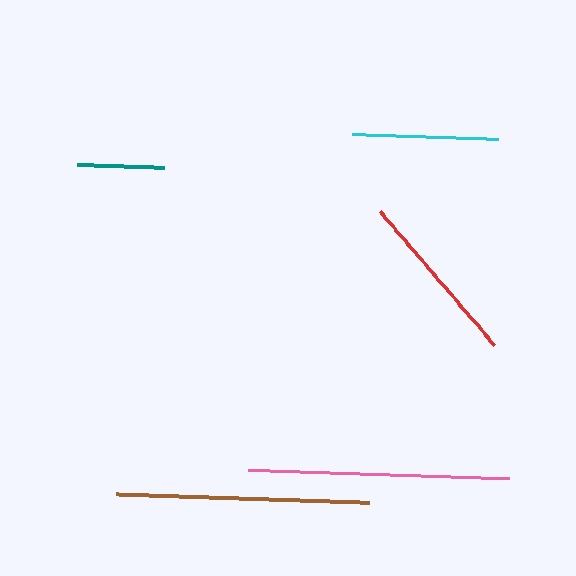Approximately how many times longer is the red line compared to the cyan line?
The red line is approximately 1.2 times the length of the cyan line.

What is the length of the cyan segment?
The cyan segment is approximately 146 pixels long.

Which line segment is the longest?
The pink line is the longest at approximately 260 pixels.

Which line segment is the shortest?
The teal line is the shortest at approximately 87 pixels.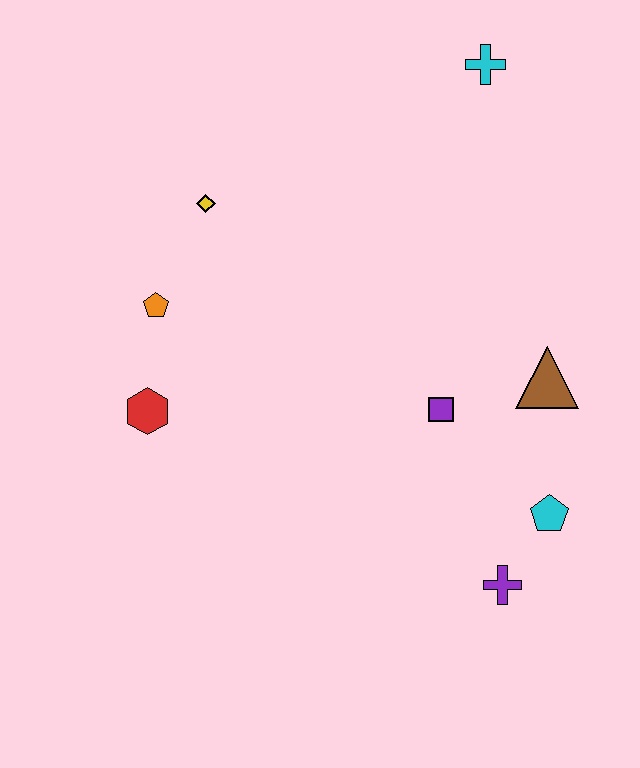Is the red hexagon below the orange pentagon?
Yes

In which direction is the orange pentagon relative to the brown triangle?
The orange pentagon is to the left of the brown triangle.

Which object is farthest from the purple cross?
The cyan cross is farthest from the purple cross.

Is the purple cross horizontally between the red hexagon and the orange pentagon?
No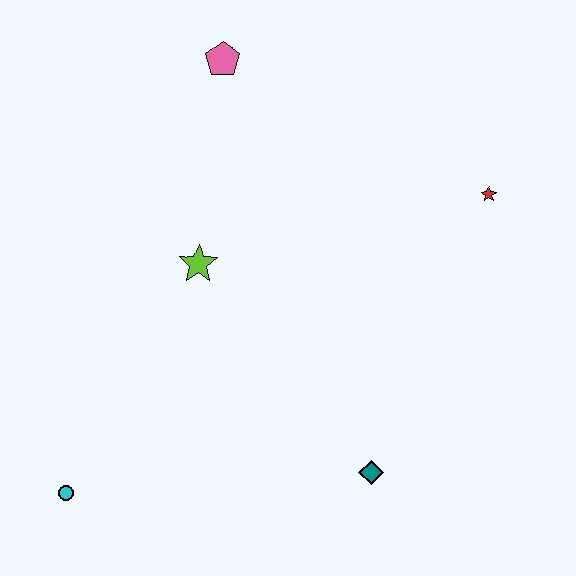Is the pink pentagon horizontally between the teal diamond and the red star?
No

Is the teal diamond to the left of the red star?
Yes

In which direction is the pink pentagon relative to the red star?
The pink pentagon is to the left of the red star.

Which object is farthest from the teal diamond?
The pink pentagon is farthest from the teal diamond.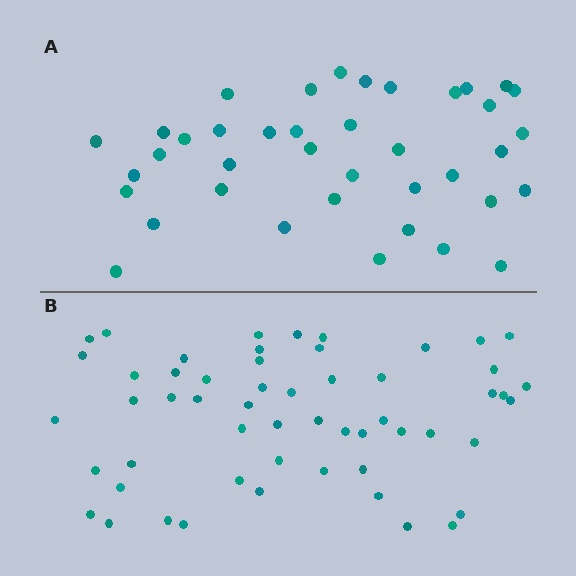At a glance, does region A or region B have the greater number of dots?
Region B (the bottom region) has more dots.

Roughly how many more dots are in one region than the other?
Region B has approximately 15 more dots than region A.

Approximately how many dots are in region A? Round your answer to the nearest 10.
About 40 dots. (The exact count is 39, which rounds to 40.)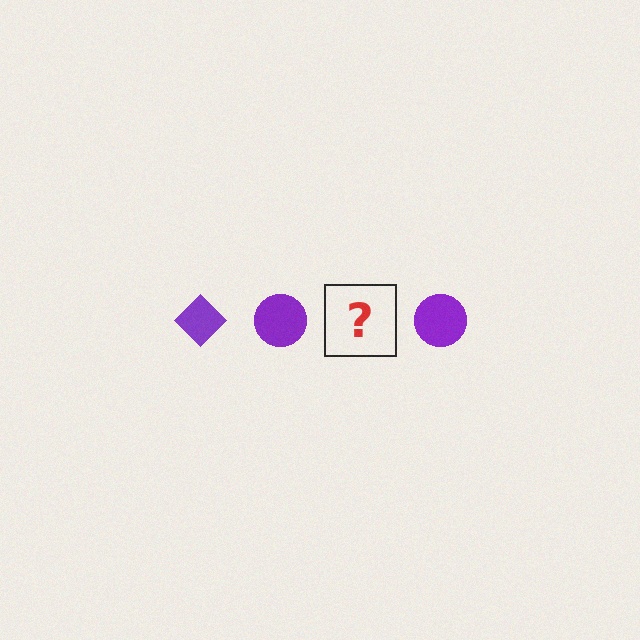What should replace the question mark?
The question mark should be replaced with a purple diamond.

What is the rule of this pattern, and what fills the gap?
The rule is that the pattern cycles through diamond, circle shapes in purple. The gap should be filled with a purple diamond.